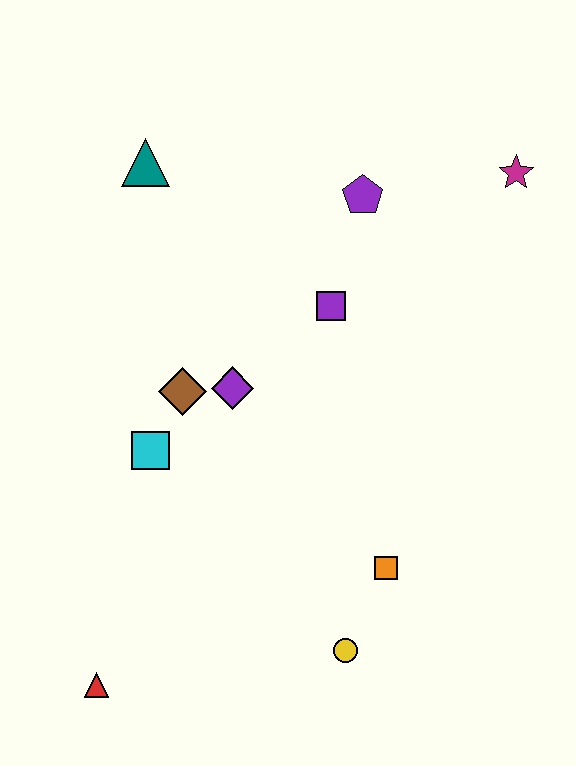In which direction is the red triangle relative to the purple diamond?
The red triangle is below the purple diamond.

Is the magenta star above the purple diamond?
Yes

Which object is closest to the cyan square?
The brown diamond is closest to the cyan square.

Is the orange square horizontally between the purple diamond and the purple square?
No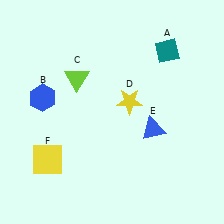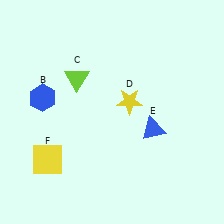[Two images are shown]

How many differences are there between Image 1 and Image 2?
There is 1 difference between the two images.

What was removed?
The teal diamond (A) was removed in Image 2.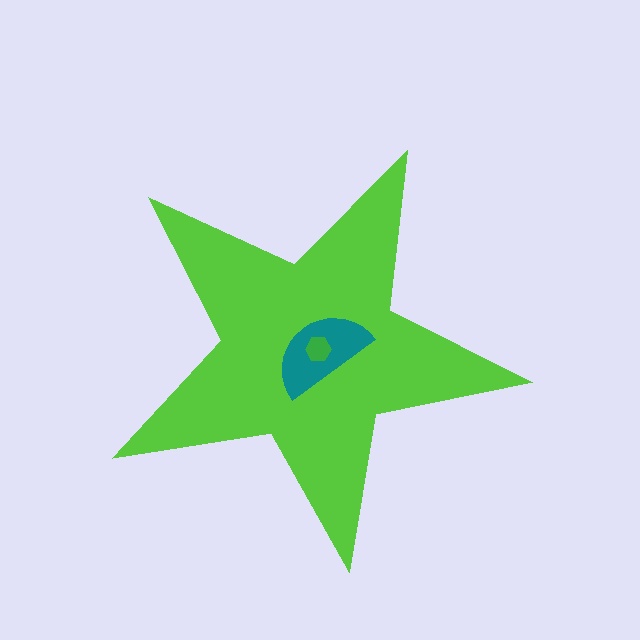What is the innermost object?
The green hexagon.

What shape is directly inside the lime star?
The teal semicircle.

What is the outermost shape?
The lime star.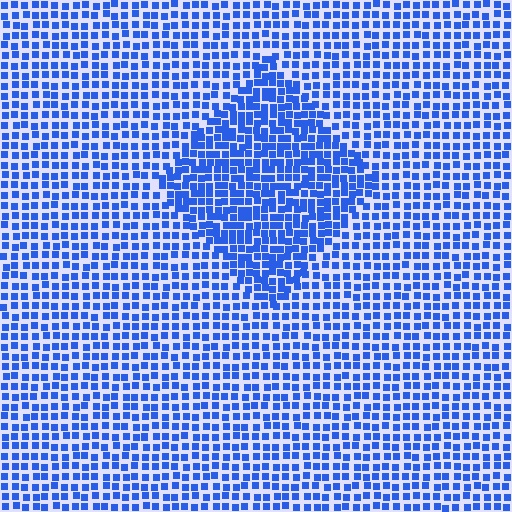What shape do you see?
I see a diamond.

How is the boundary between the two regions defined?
The boundary is defined by a change in element density (approximately 1.6x ratio). All elements are the same color, size, and shape.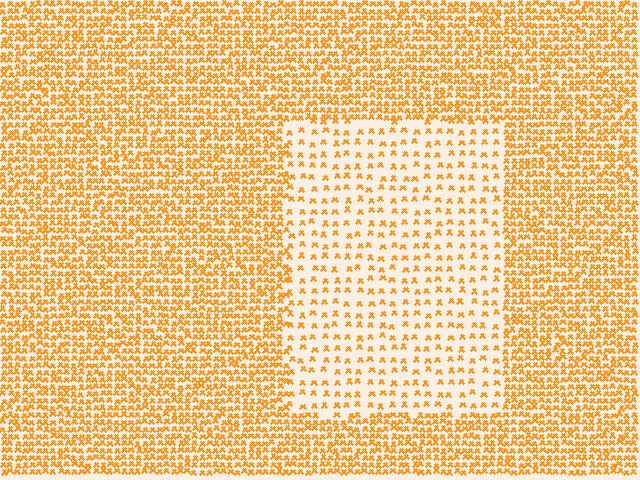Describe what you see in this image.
The image contains small orange elements arranged at two different densities. A rectangle-shaped region is visible where the elements are less densely packed than the surrounding area.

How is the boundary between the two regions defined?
The boundary is defined by a change in element density (approximately 2.6x ratio). All elements are the same color, size, and shape.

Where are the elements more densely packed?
The elements are more densely packed outside the rectangle boundary.